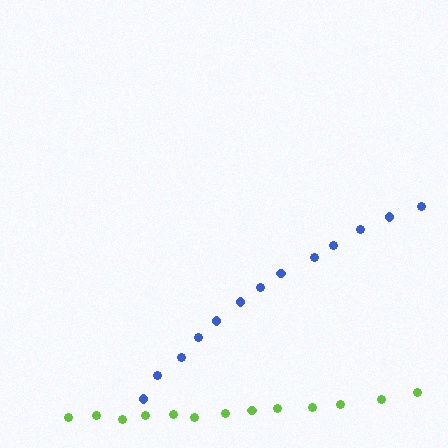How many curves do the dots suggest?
There are 2 distinct paths.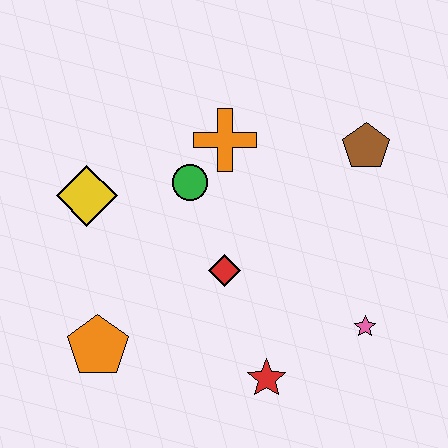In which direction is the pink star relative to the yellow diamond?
The pink star is to the right of the yellow diamond.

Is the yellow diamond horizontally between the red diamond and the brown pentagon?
No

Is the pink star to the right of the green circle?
Yes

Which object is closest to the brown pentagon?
The orange cross is closest to the brown pentagon.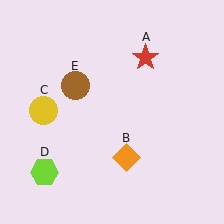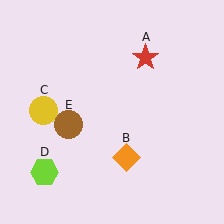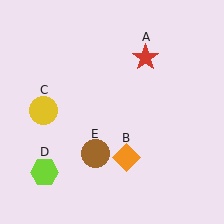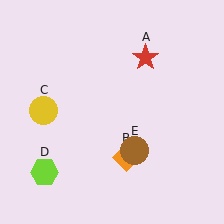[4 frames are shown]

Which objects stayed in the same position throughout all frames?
Red star (object A) and orange diamond (object B) and yellow circle (object C) and lime hexagon (object D) remained stationary.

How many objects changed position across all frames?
1 object changed position: brown circle (object E).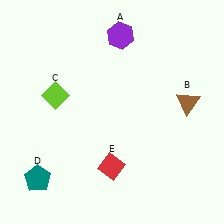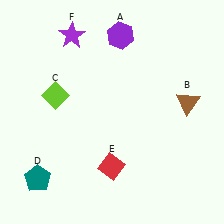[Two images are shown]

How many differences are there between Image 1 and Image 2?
There is 1 difference between the two images.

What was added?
A purple star (F) was added in Image 2.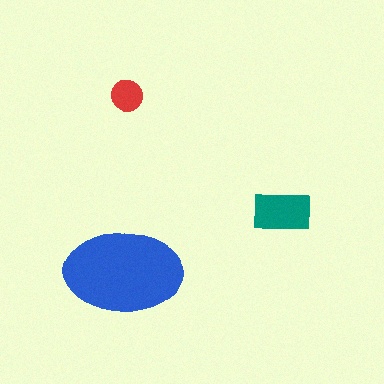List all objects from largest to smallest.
The blue ellipse, the teal rectangle, the red circle.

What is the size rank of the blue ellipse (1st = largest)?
1st.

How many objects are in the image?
There are 3 objects in the image.